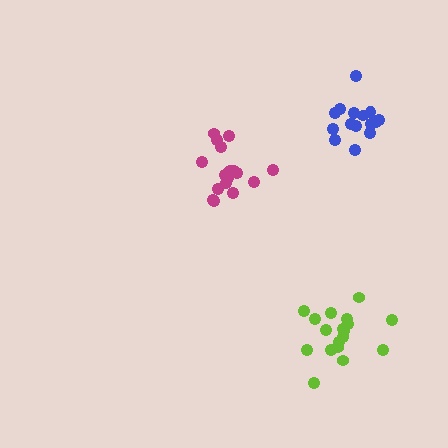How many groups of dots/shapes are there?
There are 3 groups.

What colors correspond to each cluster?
The clusters are colored: magenta, lime, blue.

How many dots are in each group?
Group 1: 18 dots, Group 2: 18 dots, Group 3: 15 dots (51 total).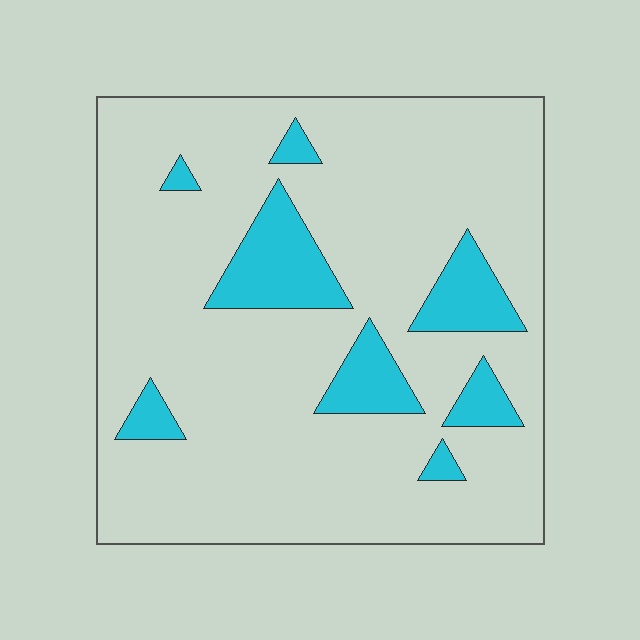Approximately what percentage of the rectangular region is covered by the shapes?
Approximately 15%.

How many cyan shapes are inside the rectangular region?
8.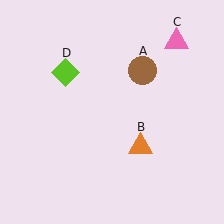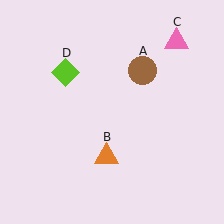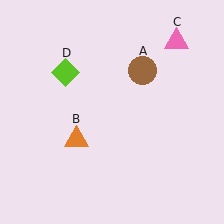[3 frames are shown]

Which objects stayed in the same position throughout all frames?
Brown circle (object A) and pink triangle (object C) and lime diamond (object D) remained stationary.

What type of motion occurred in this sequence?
The orange triangle (object B) rotated clockwise around the center of the scene.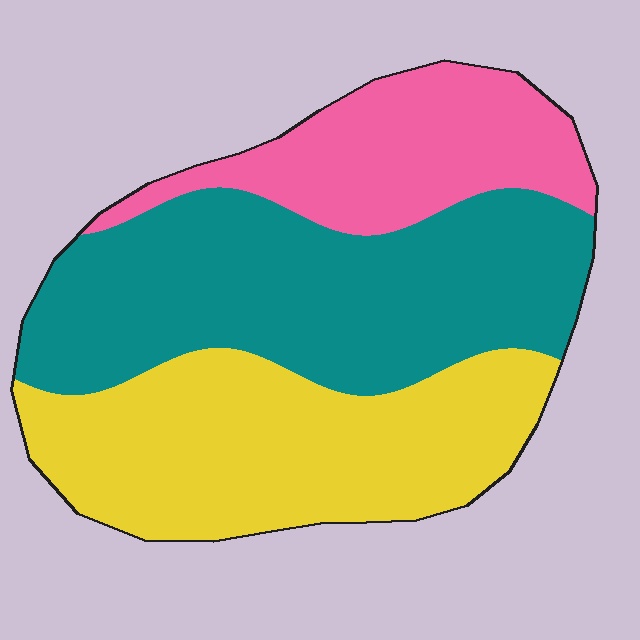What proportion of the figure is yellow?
Yellow covers roughly 35% of the figure.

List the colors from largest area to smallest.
From largest to smallest: teal, yellow, pink.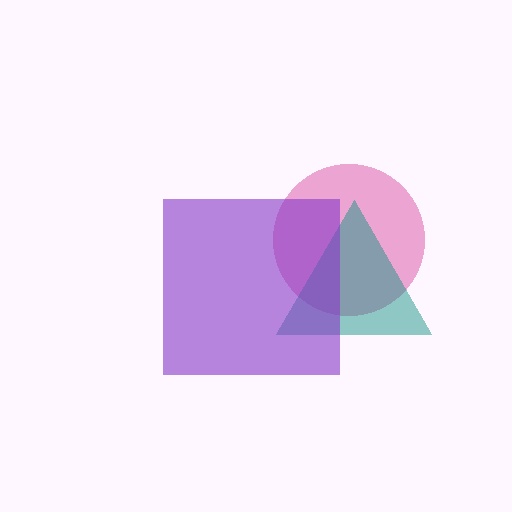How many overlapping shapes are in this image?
There are 3 overlapping shapes in the image.